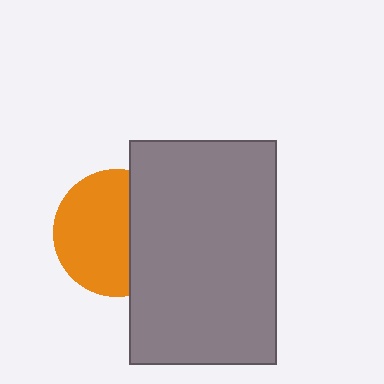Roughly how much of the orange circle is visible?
About half of it is visible (roughly 62%).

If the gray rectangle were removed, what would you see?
You would see the complete orange circle.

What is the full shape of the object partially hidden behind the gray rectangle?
The partially hidden object is an orange circle.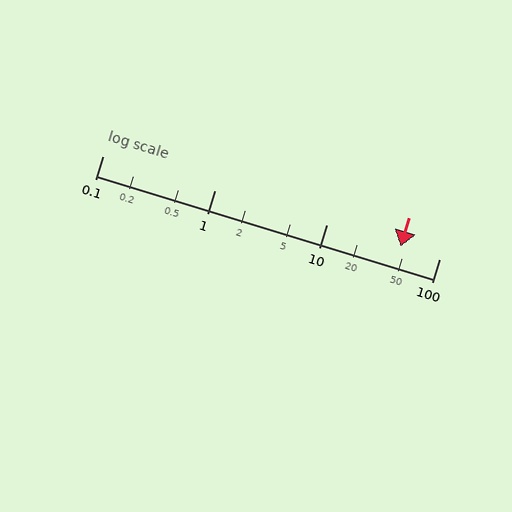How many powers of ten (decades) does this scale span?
The scale spans 3 decades, from 0.1 to 100.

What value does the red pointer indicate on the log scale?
The pointer indicates approximately 45.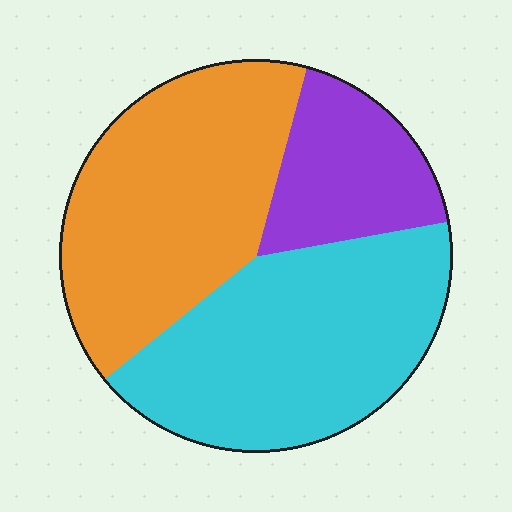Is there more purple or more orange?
Orange.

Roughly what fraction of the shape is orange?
Orange takes up about two fifths (2/5) of the shape.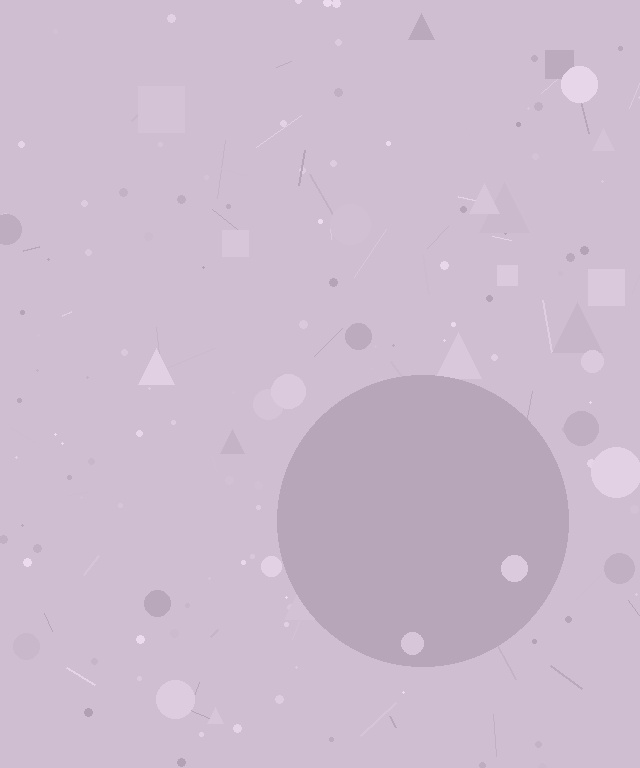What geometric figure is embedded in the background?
A circle is embedded in the background.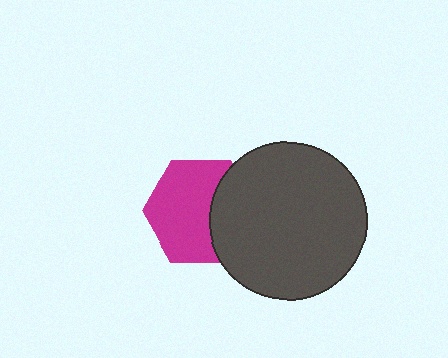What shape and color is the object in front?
The object in front is a dark gray circle.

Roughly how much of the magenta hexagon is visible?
Most of it is visible (roughly 67%).